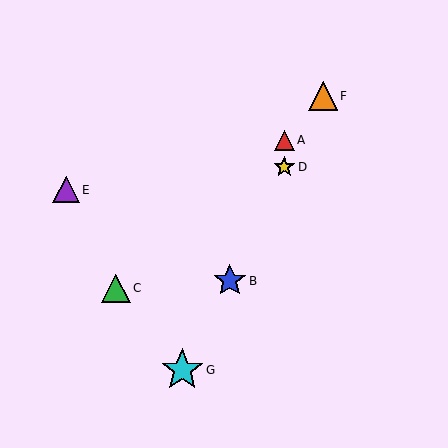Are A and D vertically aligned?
Yes, both are at x≈284.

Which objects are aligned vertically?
Objects A, D are aligned vertically.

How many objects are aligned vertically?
2 objects (A, D) are aligned vertically.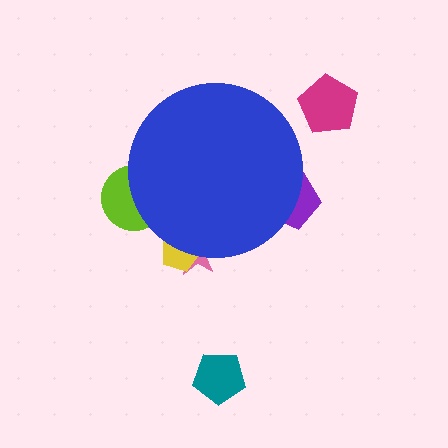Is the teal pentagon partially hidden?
No, the teal pentagon is fully visible.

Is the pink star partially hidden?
Yes, the pink star is partially hidden behind the blue circle.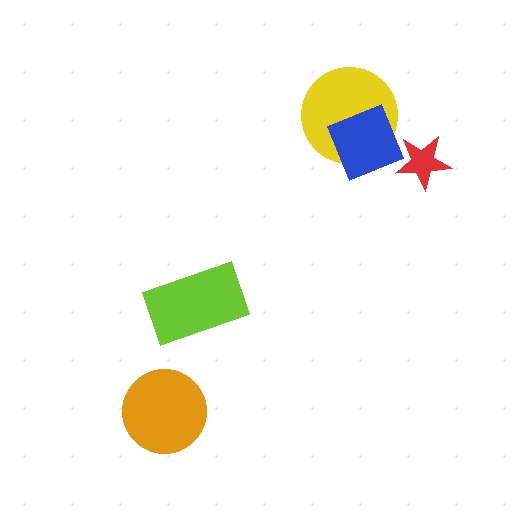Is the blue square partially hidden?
No, no other shape covers it.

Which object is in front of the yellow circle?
The blue square is in front of the yellow circle.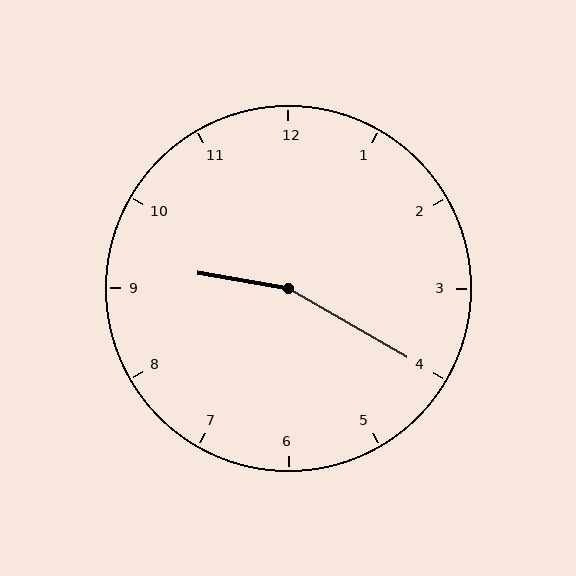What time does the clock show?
9:20.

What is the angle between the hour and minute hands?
Approximately 160 degrees.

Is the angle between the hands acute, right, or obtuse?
It is obtuse.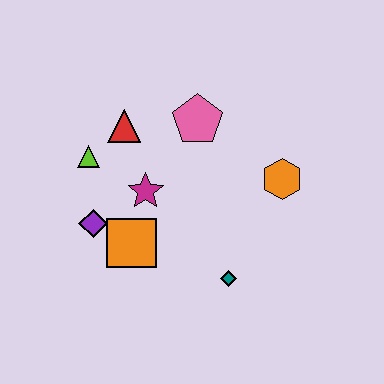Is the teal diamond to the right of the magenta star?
Yes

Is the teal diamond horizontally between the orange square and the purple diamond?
No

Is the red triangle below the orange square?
No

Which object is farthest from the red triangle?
The teal diamond is farthest from the red triangle.